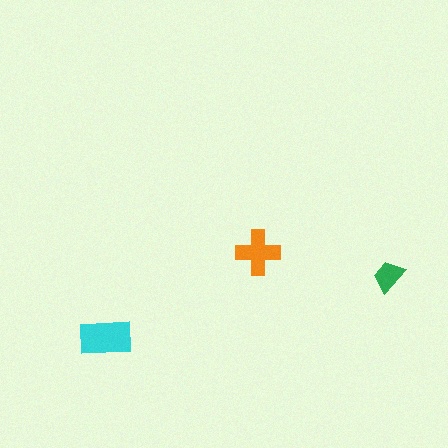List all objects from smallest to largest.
The green trapezoid, the orange cross, the cyan rectangle.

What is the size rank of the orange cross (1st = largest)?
2nd.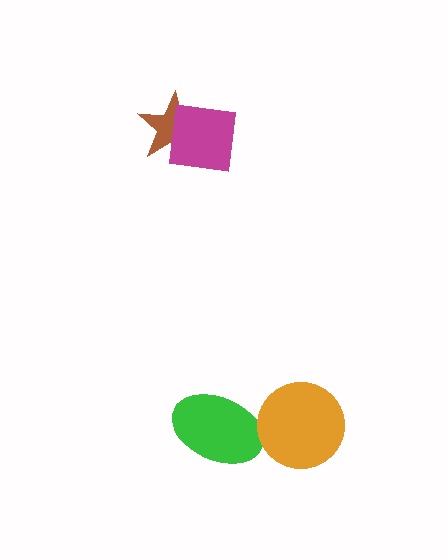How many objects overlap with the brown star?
1 object overlaps with the brown star.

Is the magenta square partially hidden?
No, no other shape covers it.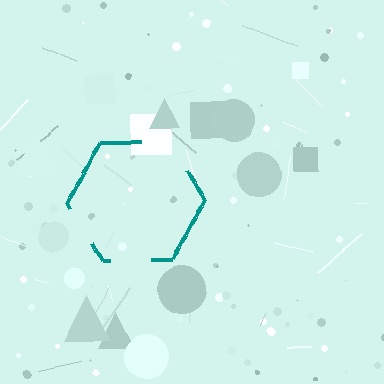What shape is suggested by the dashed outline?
The dashed outline suggests a hexagon.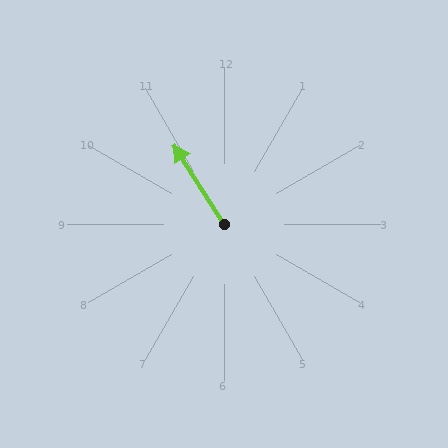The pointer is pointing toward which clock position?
Roughly 11 o'clock.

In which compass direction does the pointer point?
Northwest.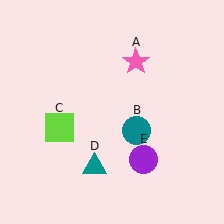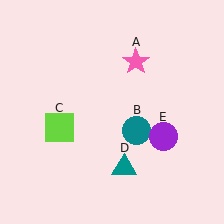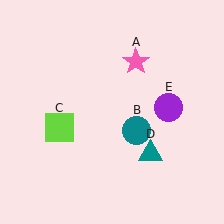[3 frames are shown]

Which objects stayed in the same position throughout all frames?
Pink star (object A) and teal circle (object B) and lime square (object C) remained stationary.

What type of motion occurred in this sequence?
The teal triangle (object D), purple circle (object E) rotated counterclockwise around the center of the scene.